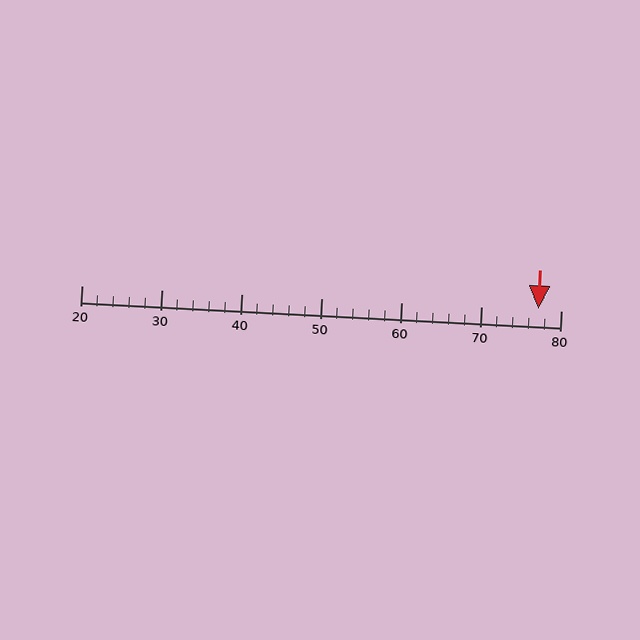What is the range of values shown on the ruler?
The ruler shows values from 20 to 80.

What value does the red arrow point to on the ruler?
The red arrow points to approximately 77.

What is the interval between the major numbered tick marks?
The major tick marks are spaced 10 units apart.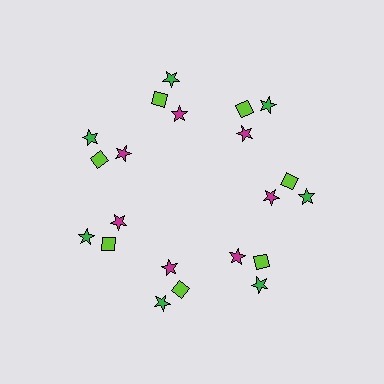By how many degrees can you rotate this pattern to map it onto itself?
The pattern maps onto itself every 51 degrees of rotation.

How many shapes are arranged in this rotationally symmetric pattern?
There are 21 shapes, arranged in 7 groups of 3.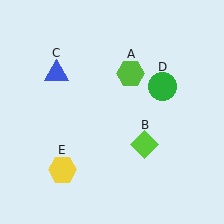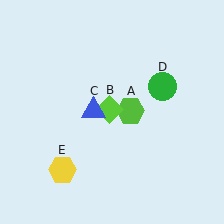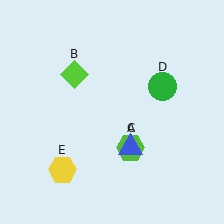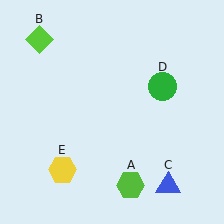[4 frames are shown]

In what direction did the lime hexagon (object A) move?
The lime hexagon (object A) moved down.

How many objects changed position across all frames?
3 objects changed position: lime hexagon (object A), lime diamond (object B), blue triangle (object C).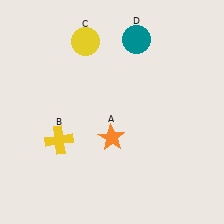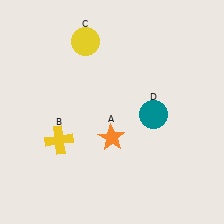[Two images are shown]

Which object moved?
The teal circle (D) moved down.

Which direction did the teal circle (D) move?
The teal circle (D) moved down.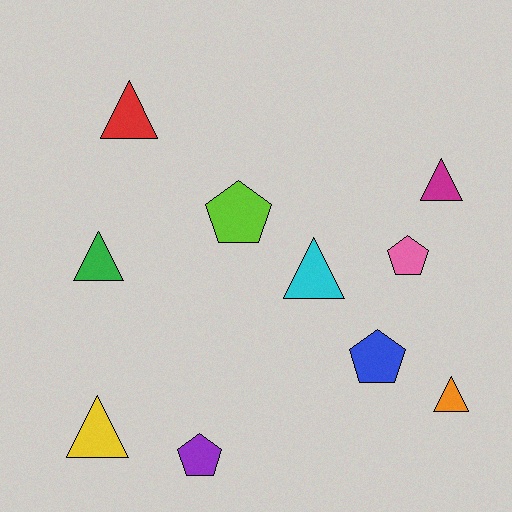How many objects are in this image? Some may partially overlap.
There are 10 objects.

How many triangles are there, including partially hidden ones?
There are 6 triangles.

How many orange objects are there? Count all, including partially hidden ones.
There is 1 orange object.